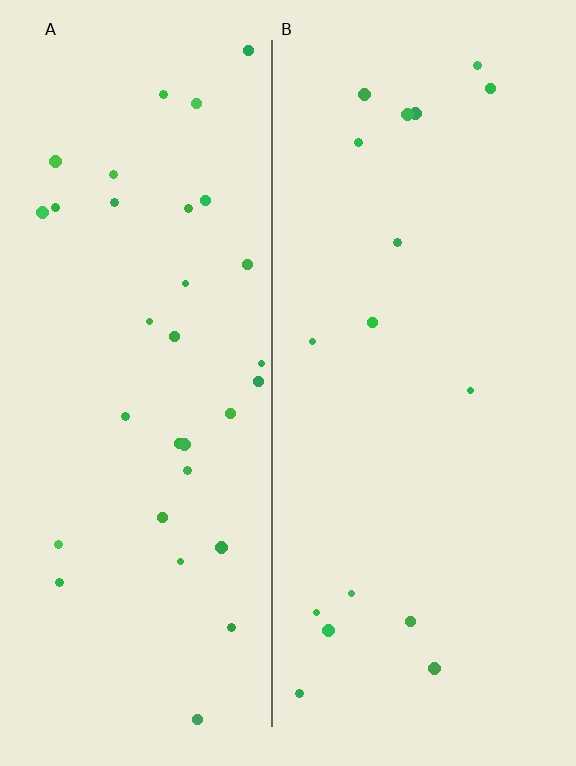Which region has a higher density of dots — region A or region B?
A (the left).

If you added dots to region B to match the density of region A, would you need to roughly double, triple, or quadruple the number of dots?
Approximately double.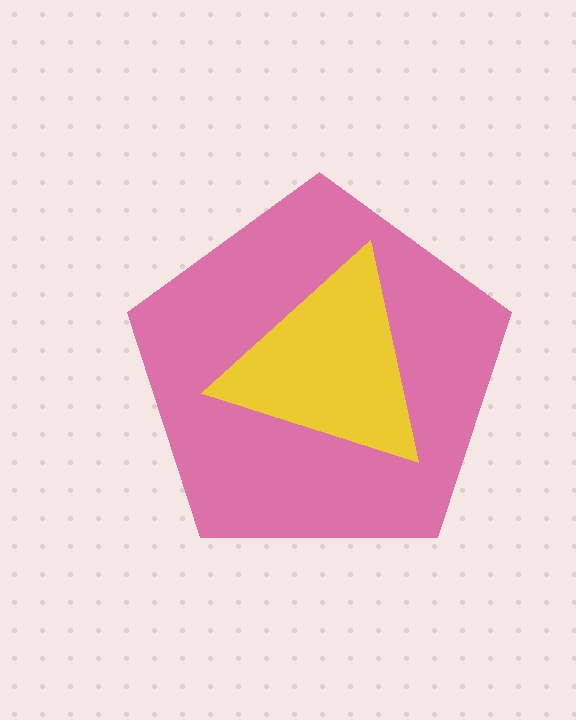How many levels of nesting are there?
2.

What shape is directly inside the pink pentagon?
The yellow triangle.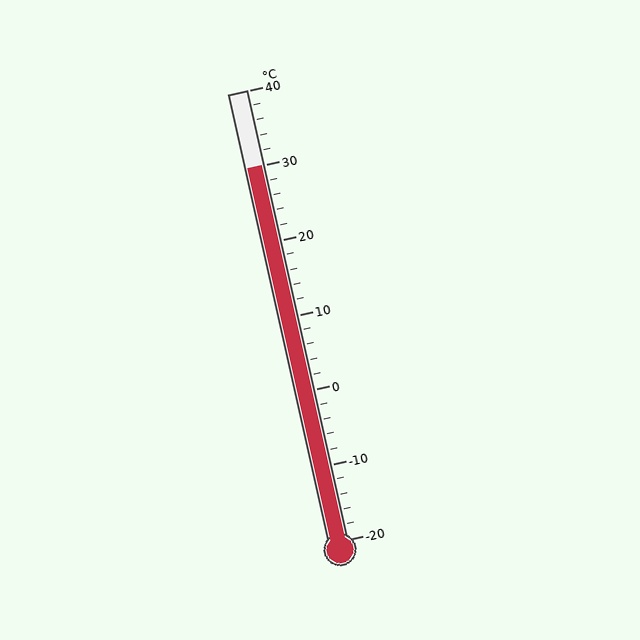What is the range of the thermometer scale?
The thermometer scale ranges from -20°C to 40°C.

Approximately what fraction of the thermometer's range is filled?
The thermometer is filled to approximately 85% of its range.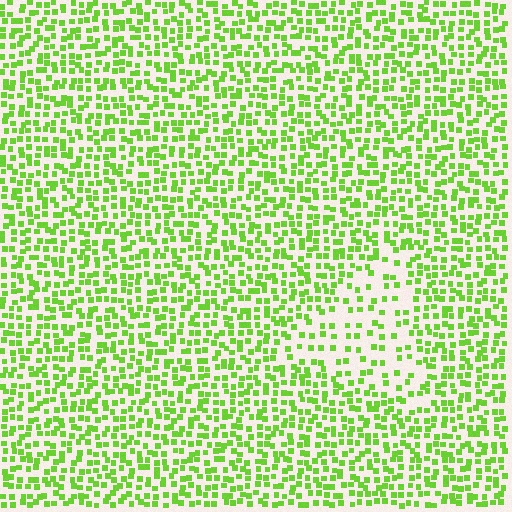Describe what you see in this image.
The image contains small lime elements arranged at two different densities. A triangle-shaped region is visible where the elements are less densely packed than the surrounding area.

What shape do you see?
I see a triangle.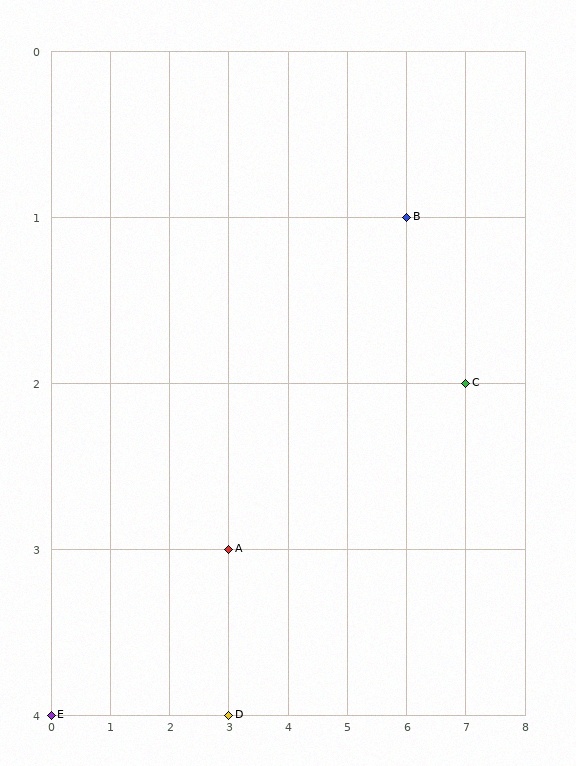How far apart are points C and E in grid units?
Points C and E are 7 columns and 2 rows apart (about 7.3 grid units diagonally).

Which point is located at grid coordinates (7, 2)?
Point C is at (7, 2).